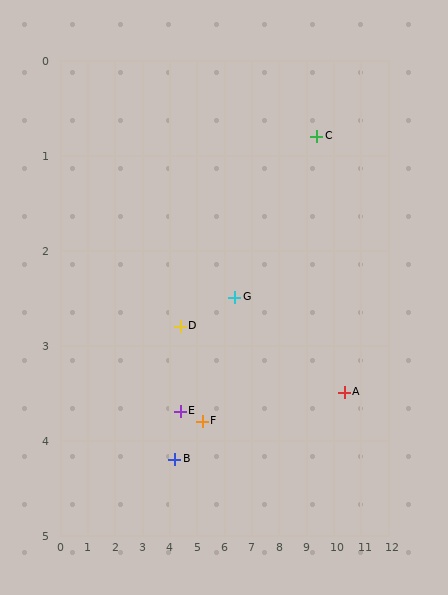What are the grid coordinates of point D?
Point D is at approximately (4.4, 2.8).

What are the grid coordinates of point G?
Point G is at approximately (6.4, 2.5).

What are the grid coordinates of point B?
Point B is at approximately (4.2, 4.2).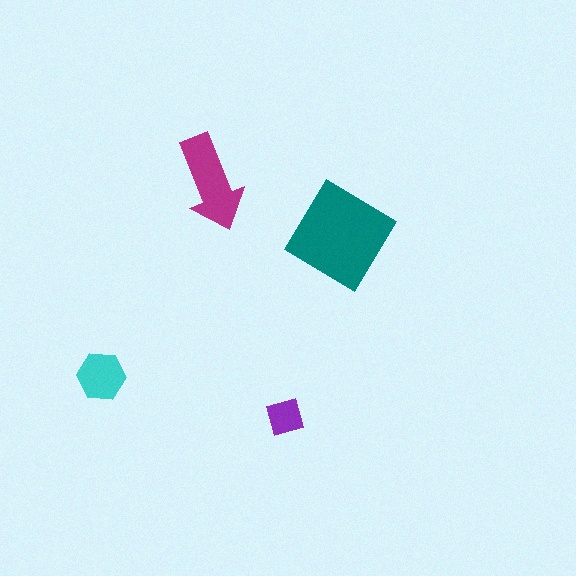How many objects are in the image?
There are 4 objects in the image.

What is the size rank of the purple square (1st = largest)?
4th.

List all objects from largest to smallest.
The teal diamond, the magenta arrow, the cyan hexagon, the purple square.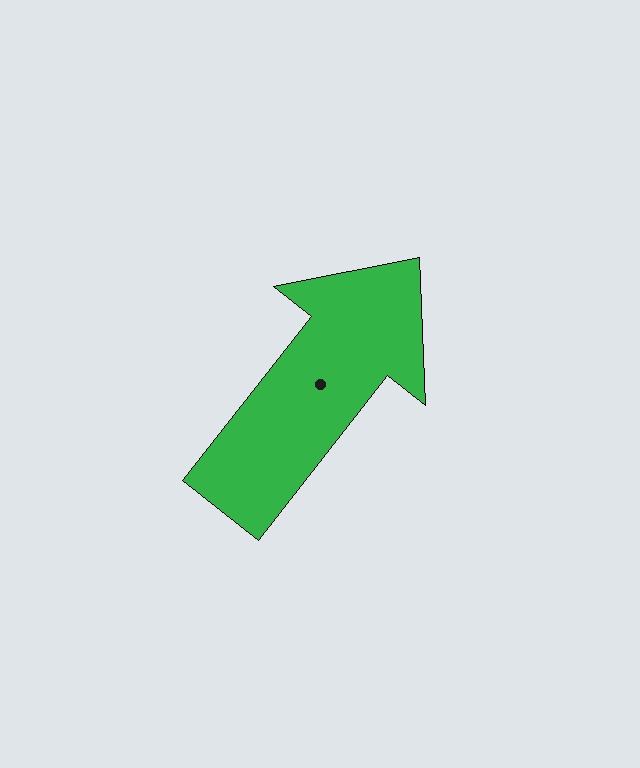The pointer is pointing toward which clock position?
Roughly 1 o'clock.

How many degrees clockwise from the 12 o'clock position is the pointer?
Approximately 38 degrees.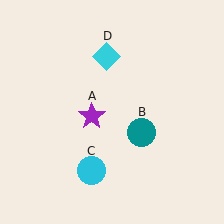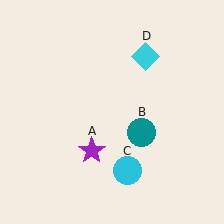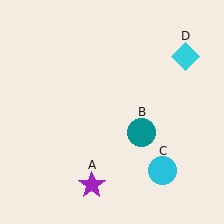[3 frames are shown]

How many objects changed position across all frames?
3 objects changed position: purple star (object A), cyan circle (object C), cyan diamond (object D).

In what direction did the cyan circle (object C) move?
The cyan circle (object C) moved right.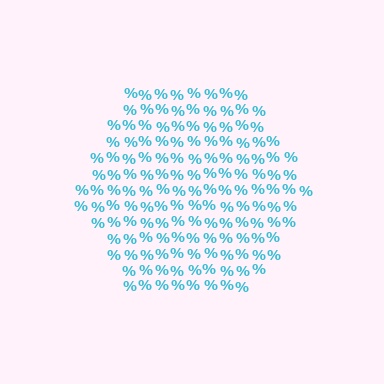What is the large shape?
The large shape is a hexagon.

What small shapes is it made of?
It is made of small percent signs.